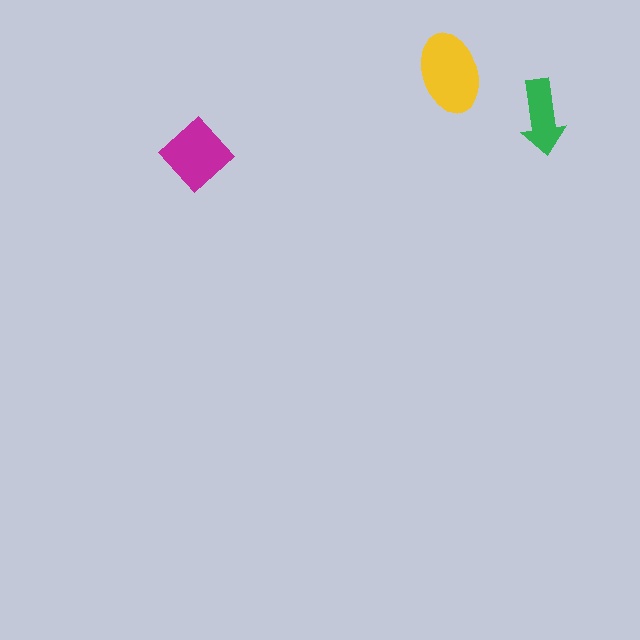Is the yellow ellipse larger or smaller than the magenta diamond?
Larger.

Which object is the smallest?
The green arrow.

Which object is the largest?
The yellow ellipse.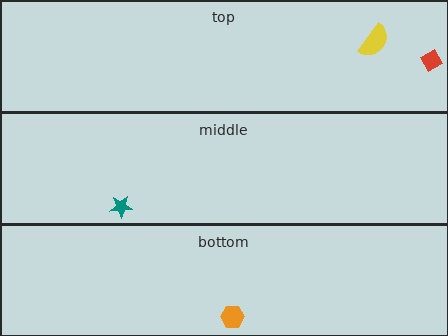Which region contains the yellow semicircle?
The top region.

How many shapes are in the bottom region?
1.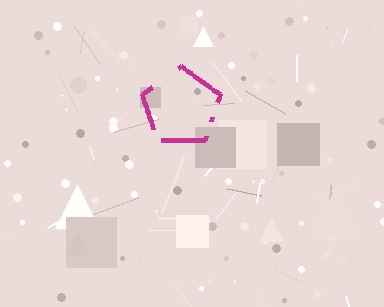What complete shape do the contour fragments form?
The contour fragments form a pentagon.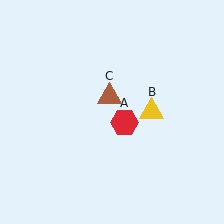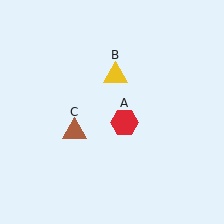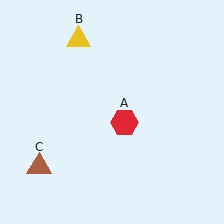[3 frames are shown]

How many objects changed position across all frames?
2 objects changed position: yellow triangle (object B), brown triangle (object C).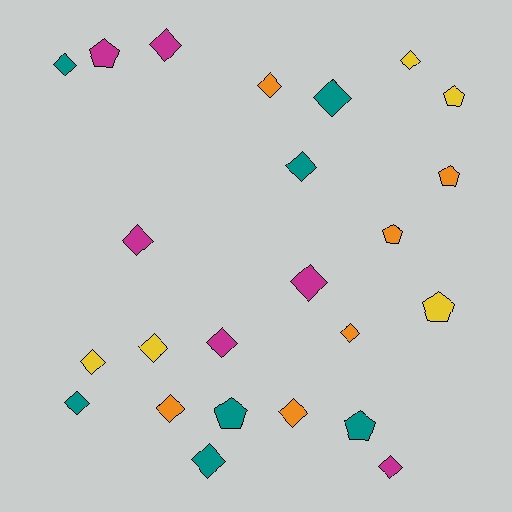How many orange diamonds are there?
There are 4 orange diamonds.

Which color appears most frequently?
Teal, with 7 objects.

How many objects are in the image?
There are 24 objects.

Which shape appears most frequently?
Diamond, with 17 objects.